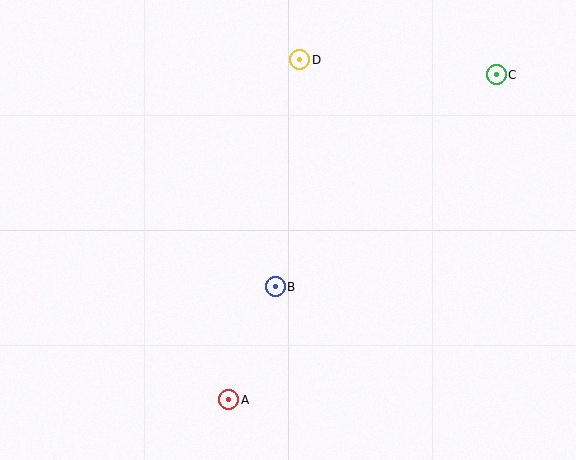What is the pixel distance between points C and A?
The distance between C and A is 421 pixels.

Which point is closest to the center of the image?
Point B at (275, 287) is closest to the center.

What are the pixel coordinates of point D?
Point D is at (300, 60).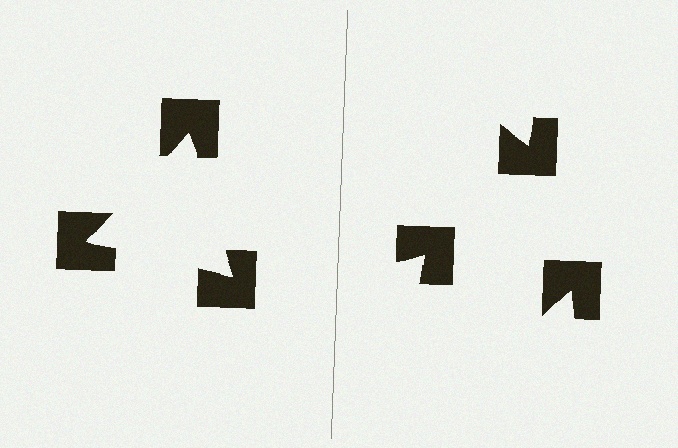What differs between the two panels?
The notched squares are positioned identically on both sides; only the wedge orientations differ. On the left they align to a triangle; on the right they are misaligned.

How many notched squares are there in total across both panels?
6 — 3 on each side.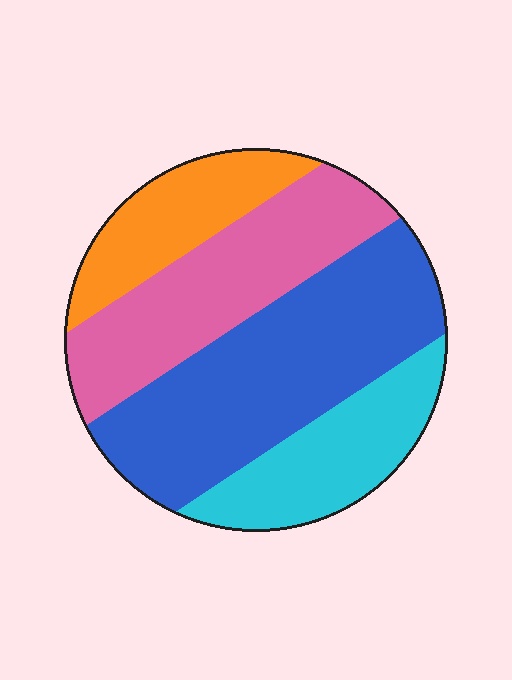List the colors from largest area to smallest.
From largest to smallest: blue, pink, cyan, orange.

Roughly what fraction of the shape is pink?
Pink covers 27% of the shape.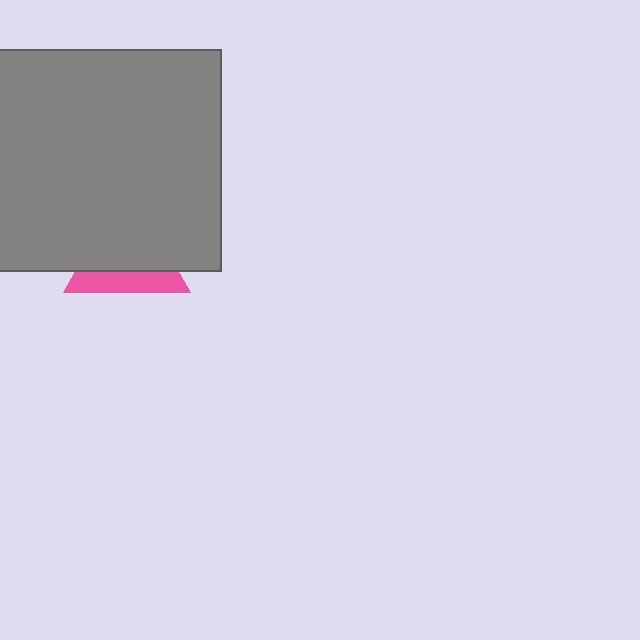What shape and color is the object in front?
The object in front is a gray rectangle.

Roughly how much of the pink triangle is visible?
A small part of it is visible (roughly 36%).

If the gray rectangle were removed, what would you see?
You would see the complete pink triangle.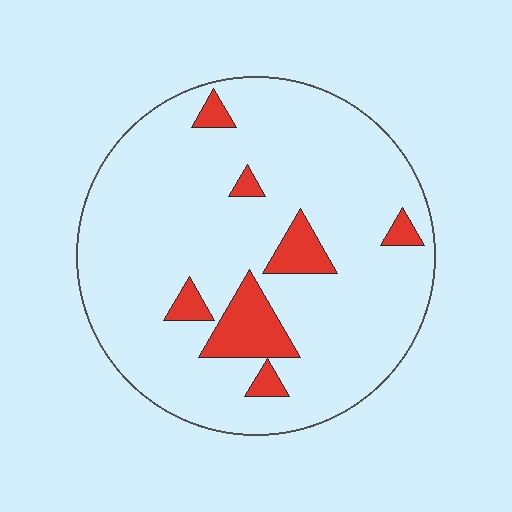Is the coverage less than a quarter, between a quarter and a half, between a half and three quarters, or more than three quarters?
Less than a quarter.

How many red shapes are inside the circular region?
7.